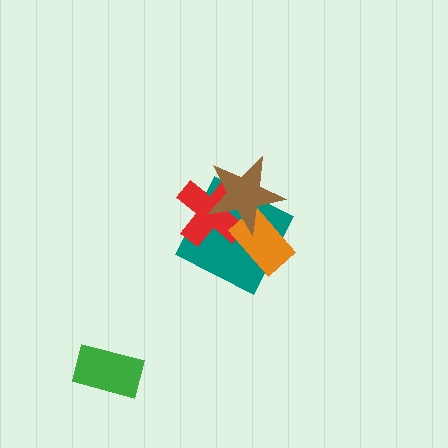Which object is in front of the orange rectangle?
The brown star is in front of the orange rectangle.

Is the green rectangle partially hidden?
No, no other shape covers it.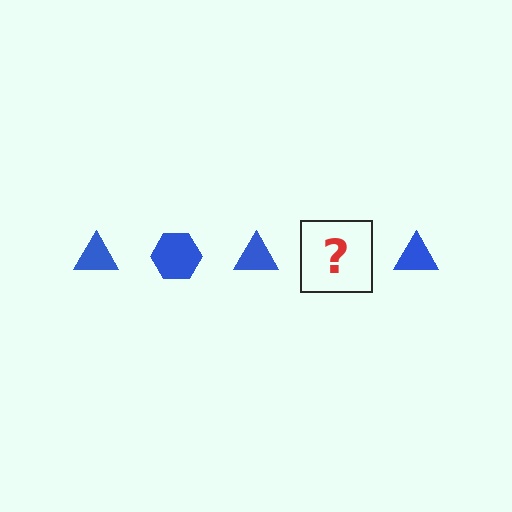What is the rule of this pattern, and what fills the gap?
The rule is that the pattern cycles through triangle, hexagon shapes in blue. The gap should be filled with a blue hexagon.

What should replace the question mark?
The question mark should be replaced with a blue hexagon.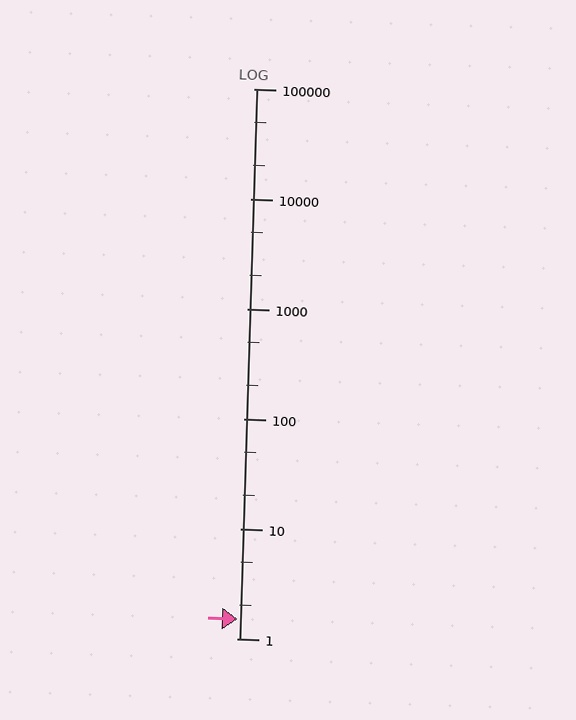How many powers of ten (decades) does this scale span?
The scale spans 5 decades, from 1 to 100000.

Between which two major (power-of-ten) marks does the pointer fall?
The pointer is between 1 and 10.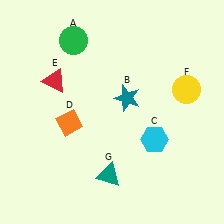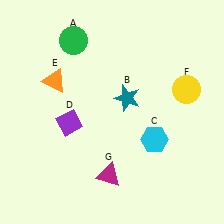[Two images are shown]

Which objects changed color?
D changed from orange to purple. E changed from red to orange. G changed from teal to magenta.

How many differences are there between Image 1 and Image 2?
There are 3 differences between the two images.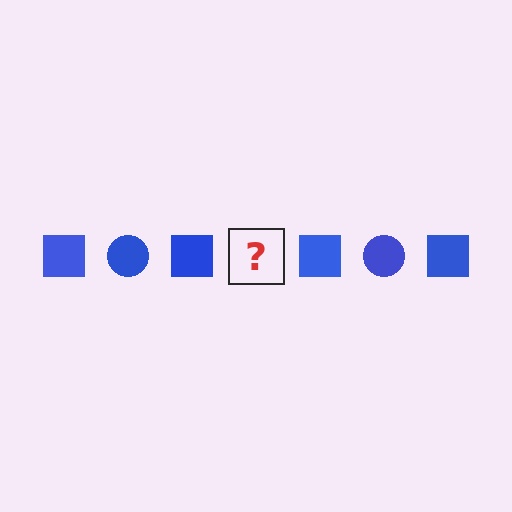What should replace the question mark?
The question mark should be replaced with a blue circle.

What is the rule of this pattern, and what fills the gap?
The rule is that the pattern cycles through square, circle shapes in blue. The gap should be filled with a blue circle.